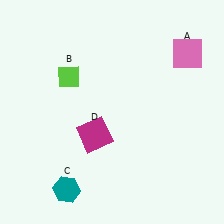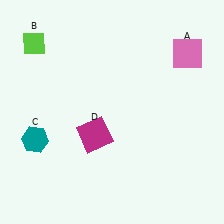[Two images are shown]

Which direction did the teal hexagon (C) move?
The teal hexagon (C) moved up.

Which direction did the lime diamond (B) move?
The lime diamond (B) moved left.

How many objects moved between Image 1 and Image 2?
2 objects moved between the two images.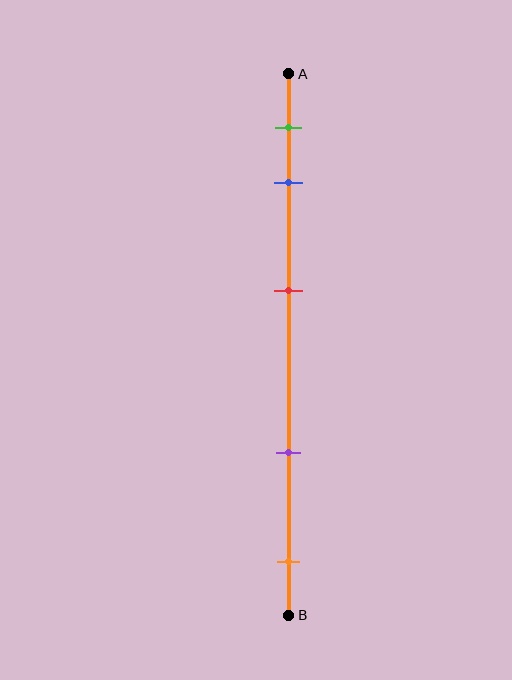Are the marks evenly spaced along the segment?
No, the marks are not evenly spaced.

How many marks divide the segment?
There are 5 marks dividing the segment.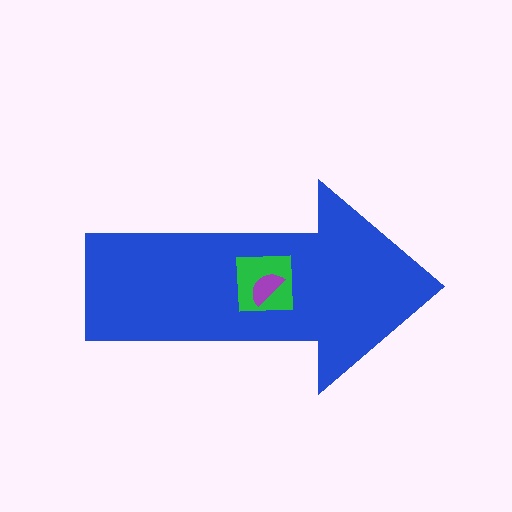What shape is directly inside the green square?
The purple semicircle.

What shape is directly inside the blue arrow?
The green square.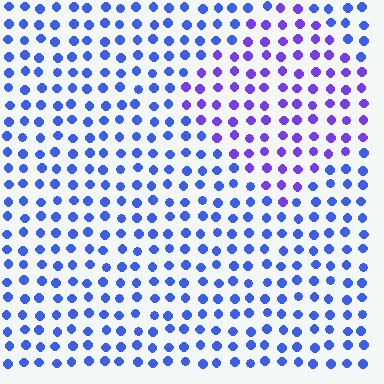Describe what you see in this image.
The image is filled with small blue elements in a uniform arrangement. A diamond-shaped region is visible where the elements are tinted to a slightly different hue, forming a subtle color boundary.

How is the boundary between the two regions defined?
The boundary is defined purely by a slight shift in hue (about 33 degrees). Spacing, size, and orientation are identical on both sides.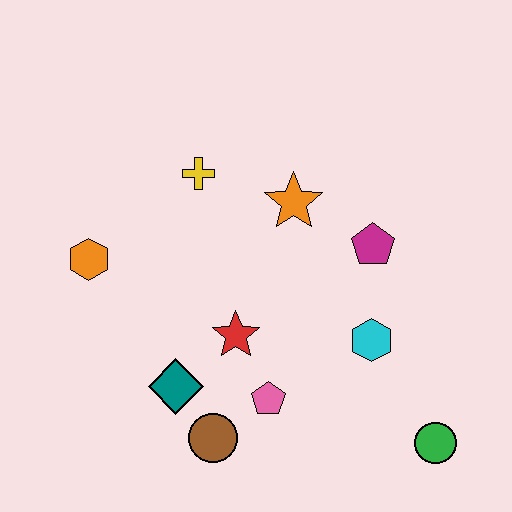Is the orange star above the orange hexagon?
Yes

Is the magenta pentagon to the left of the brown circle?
No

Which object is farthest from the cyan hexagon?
The orange hexagon is farthest from the cyan hexagon.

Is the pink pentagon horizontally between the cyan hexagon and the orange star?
No